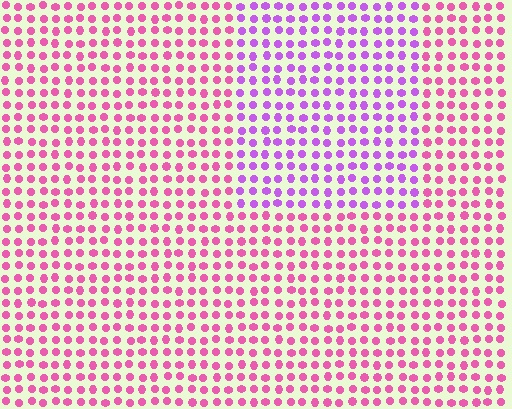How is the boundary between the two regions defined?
The boundary is defined purely by a slight shift in hue (about 40 degrees). Spacing, size, and orientation are identical on both sides.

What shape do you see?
I see a rectangle.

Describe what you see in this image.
The image is filled with small pink elements in a uniform arrangement. A rectangle-shaped region is visible where the elements are tinted to a slightly different hue, forming a subtle color boundary.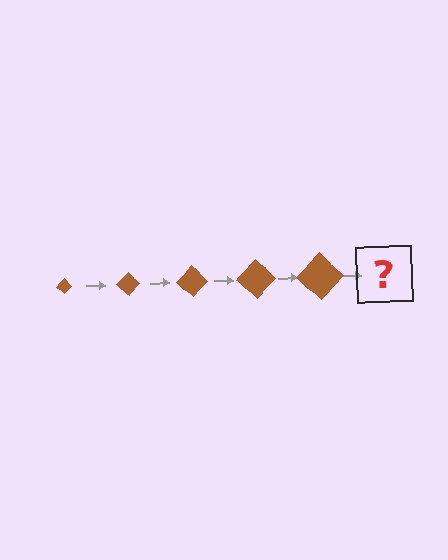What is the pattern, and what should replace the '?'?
The pattern is that the diamond gets progressively larger each step. The '?' should be a brown diamond, larger than the previous one.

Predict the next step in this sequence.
The next step is a brown diamond, larger than the previous one.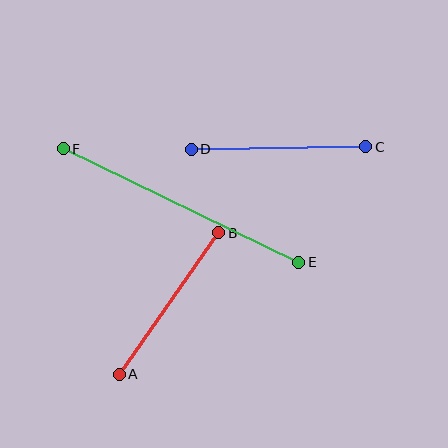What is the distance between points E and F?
The distance is approximately 262 pixels.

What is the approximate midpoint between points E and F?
The midpoint is at approximately (181, 206) pixels.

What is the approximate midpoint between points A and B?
The midpoint is at approximately (169, 303) pixels.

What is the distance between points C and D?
The distance is approximately 174 pixels.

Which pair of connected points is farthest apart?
Points E and F are farthest apart.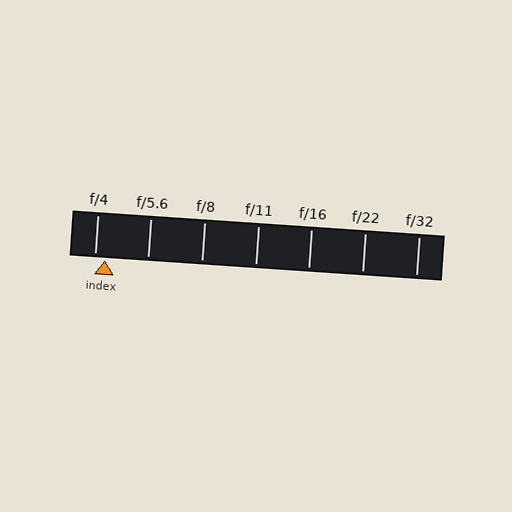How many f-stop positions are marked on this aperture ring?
There are 7 f-stop positions marked.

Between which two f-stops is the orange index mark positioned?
The index mark is between f/4 and f/5.6.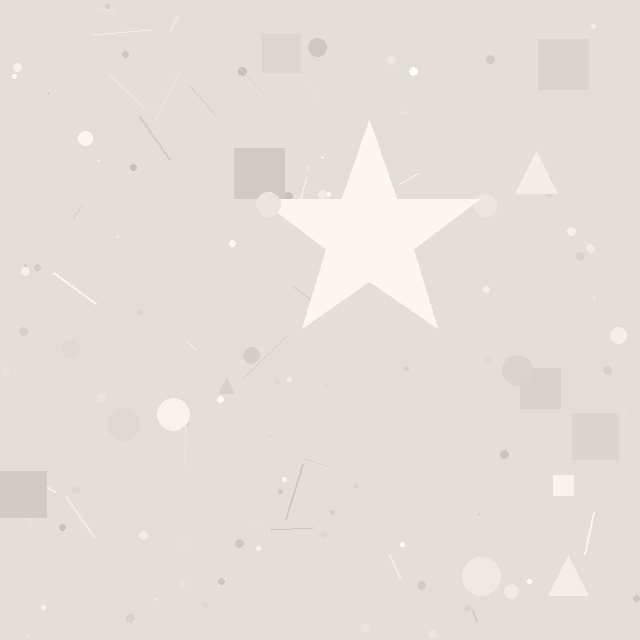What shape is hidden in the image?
A star is hidden in the image.